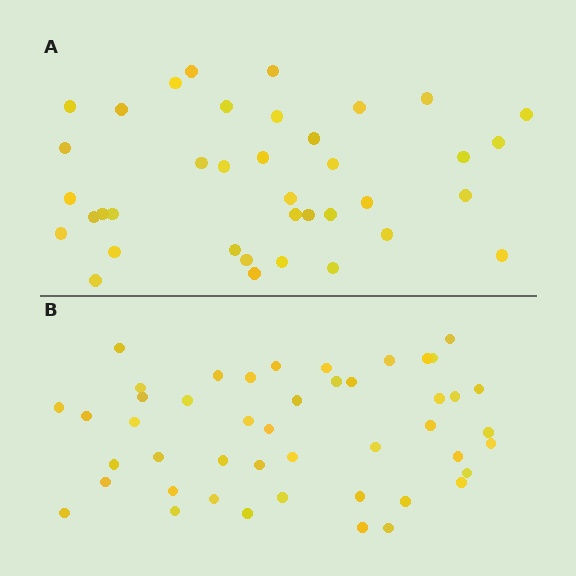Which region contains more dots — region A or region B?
Region B (the bottom region) has more dots.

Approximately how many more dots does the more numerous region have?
Region B has roughly 8 or so more dots than region A.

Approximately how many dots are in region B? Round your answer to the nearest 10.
About 50 dots. (The exact count is 46, which rounds to 50.)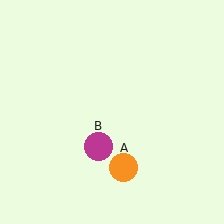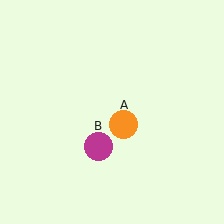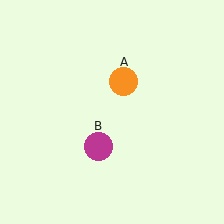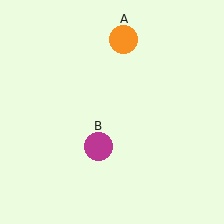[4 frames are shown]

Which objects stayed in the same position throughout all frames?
Magenta circle (object B) remained stationary.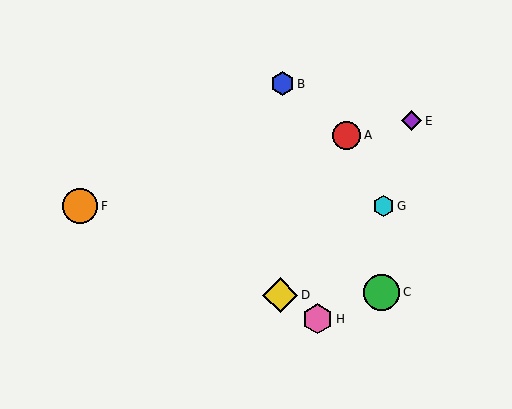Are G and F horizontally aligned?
Yes, both are at y≈206.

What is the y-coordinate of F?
Object F is at y≈206.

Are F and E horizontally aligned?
No, F is at y≈206 and E is at y≈121.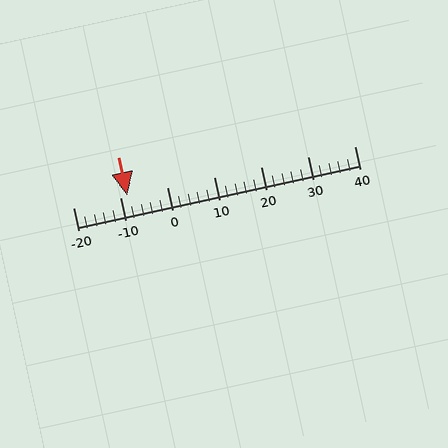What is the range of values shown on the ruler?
The ruler shows values from -20 to 40.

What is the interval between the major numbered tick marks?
The major tick marks are spaced 10 units apart.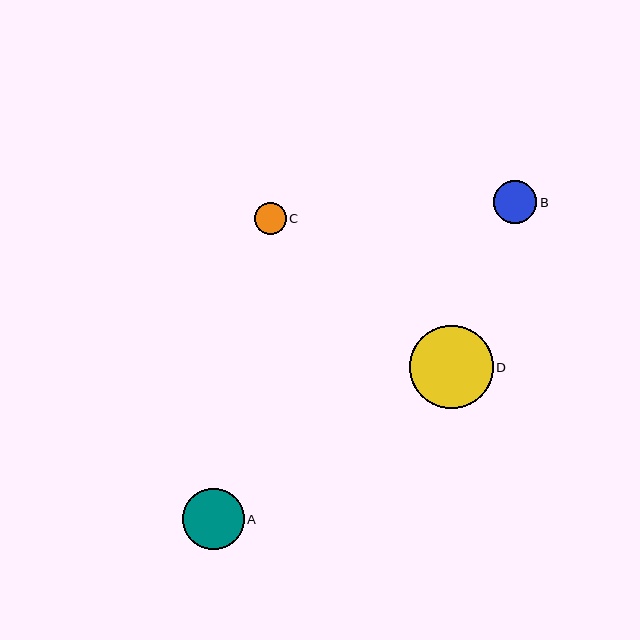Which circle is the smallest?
Circle C is the smallest with a size of approximately 32 pixels.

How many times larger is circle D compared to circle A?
Circle D is approximately 1.4 times the size of circle A.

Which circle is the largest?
Circle D is the largest with a size of approximately 84 pixels.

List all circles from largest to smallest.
From largest to smallest: D, A, B, C.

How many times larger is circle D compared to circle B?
Circle D is approximately 1.9 times the size of circle B.